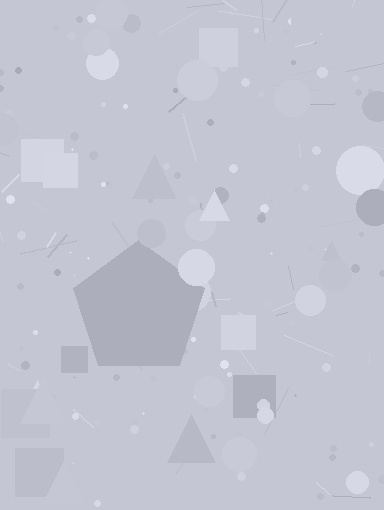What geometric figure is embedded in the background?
A pentagon is embedded in the background.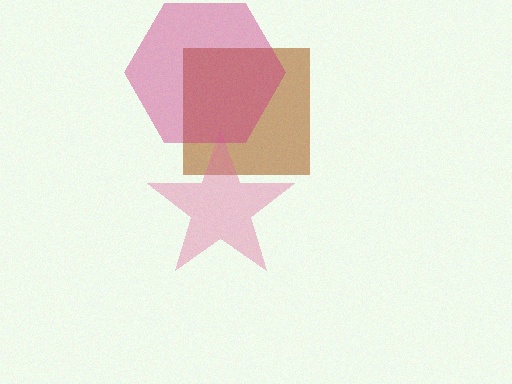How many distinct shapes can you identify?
There are 3 distinct shapes: a brown square, a pink star, a magenta hexagon.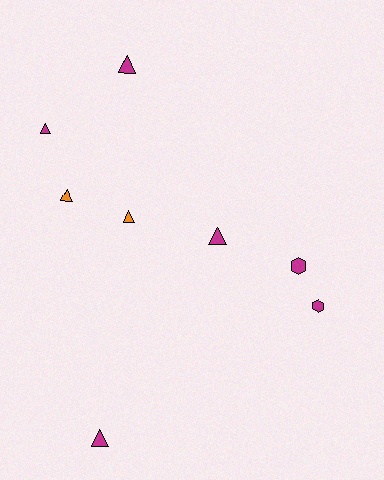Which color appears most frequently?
Magenta, with 6 objects.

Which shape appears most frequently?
Triangle, with 6 objects.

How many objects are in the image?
There are 8 objects.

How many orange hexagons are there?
There are no orange hexagons.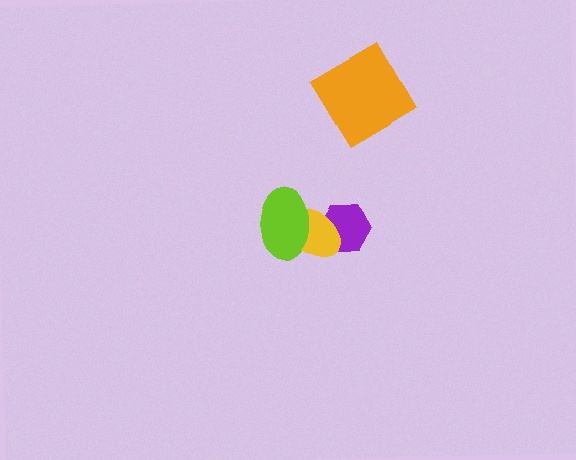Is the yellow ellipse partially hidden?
Yes, it is partially covered by another shape.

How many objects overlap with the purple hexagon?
1 object overlaps with the purple hexagon.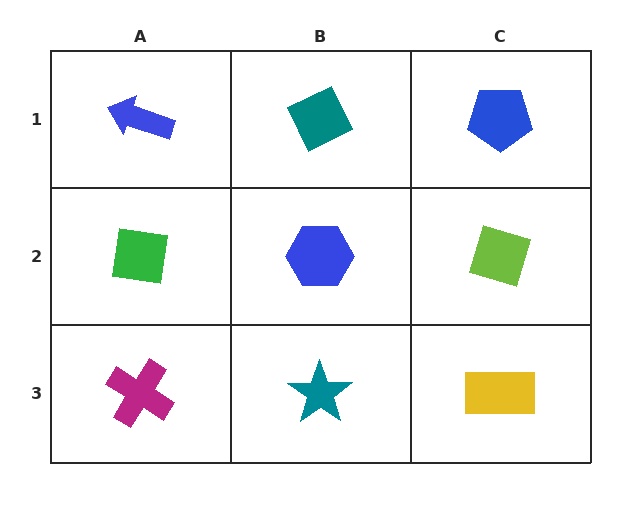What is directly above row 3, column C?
A lime diamond.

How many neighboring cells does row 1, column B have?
3.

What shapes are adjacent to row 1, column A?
A green square (row 2, column A), a teal diamond (row 1, column B).